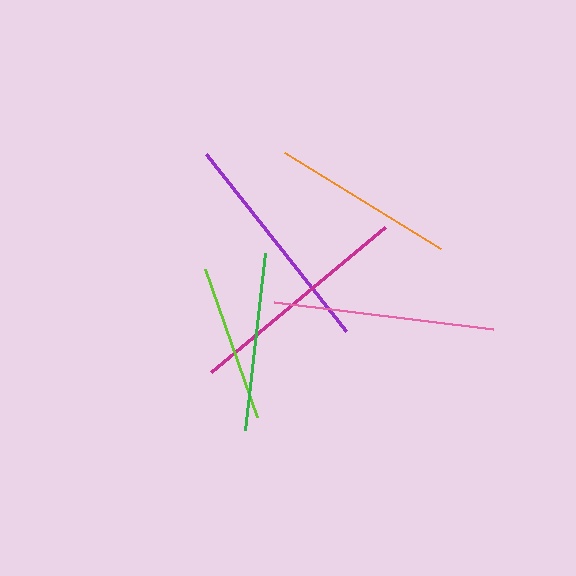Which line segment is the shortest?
The lime line is the shortest at approximately 158 pixels.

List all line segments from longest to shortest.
From longest to shortest: magenta, purple, pink, orange, green, lime.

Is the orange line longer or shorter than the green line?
The orange line is longer than the green line.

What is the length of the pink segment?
The pink segment is approximately 221 pixels long.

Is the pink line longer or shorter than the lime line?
The pink line is longer than the lime line.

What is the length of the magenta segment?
The magenta segment is approximately 227 pixels long.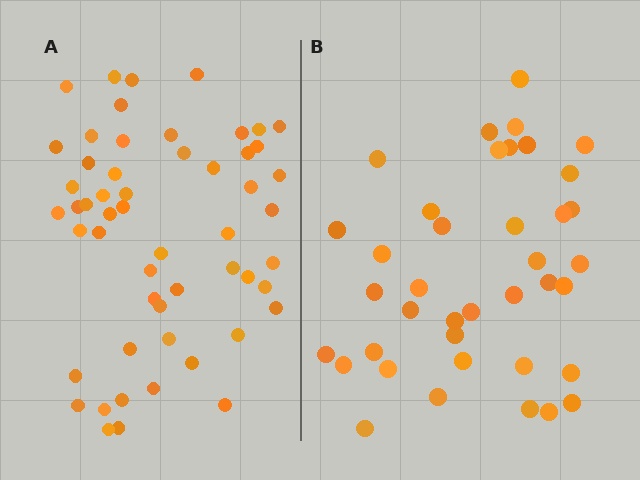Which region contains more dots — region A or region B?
Region A (the left region) has more dots.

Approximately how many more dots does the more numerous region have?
Region A has approximately 15 more dots than region B.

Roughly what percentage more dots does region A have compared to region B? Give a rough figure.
About 40% more.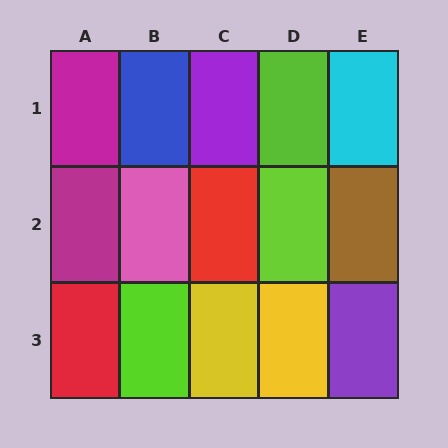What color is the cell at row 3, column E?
Purple.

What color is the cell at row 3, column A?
Red.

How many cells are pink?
1 cell is pink.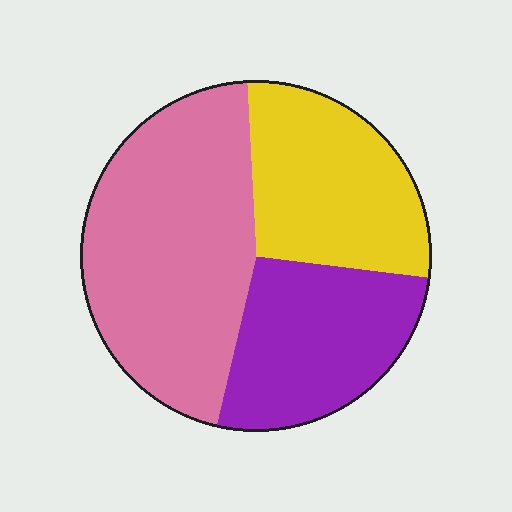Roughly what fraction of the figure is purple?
Purple takes up between a sixth and a third of the figure.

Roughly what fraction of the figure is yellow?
Yellow covers roughly 30% of the figure.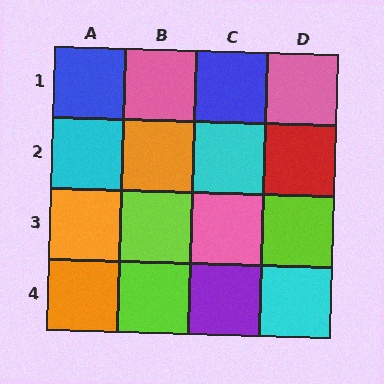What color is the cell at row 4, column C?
Purple.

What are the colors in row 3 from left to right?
Orange, lime, pink, lime.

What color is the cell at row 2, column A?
Cyan.